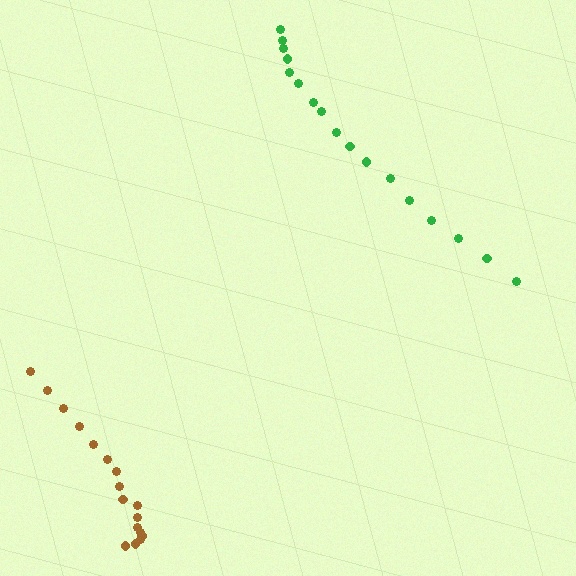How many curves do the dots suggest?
There are 2 distinct paths.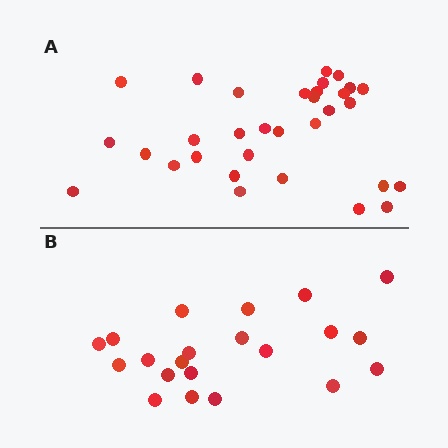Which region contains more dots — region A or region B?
Region A (the top region) has more dots.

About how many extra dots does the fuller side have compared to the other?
Region A has roughly 12 or so more dots than region B.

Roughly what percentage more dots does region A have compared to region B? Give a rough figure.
About 50% more.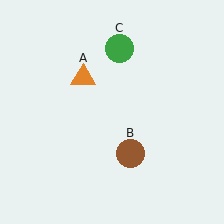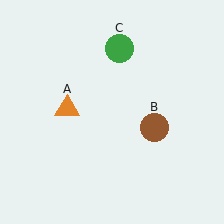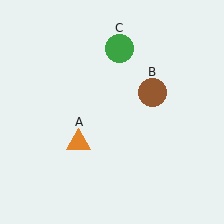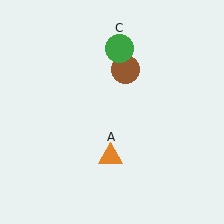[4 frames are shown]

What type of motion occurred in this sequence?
The orange triangle (object A), brown circle (object B) rotated counterclockwise around the center of the scene.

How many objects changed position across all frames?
2 objects changed position: orange triangle (object A), brown circle (object B).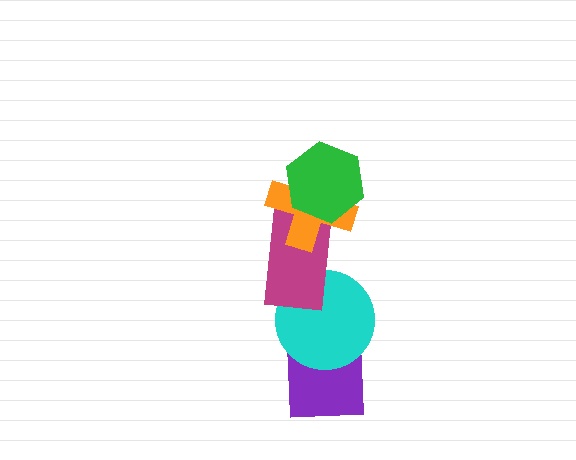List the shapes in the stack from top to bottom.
From top to bottom: the green hexagon, the orange cross, the magenta rectangle, the cyan circle, the purple square.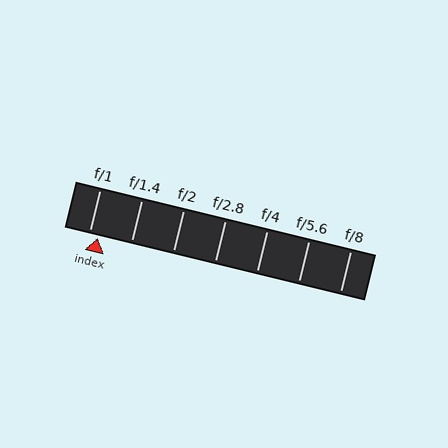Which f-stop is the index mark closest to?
The index mark is closest to f/1.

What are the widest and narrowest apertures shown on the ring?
The widest aperture shown is f/1 and the narrowest is f/8.